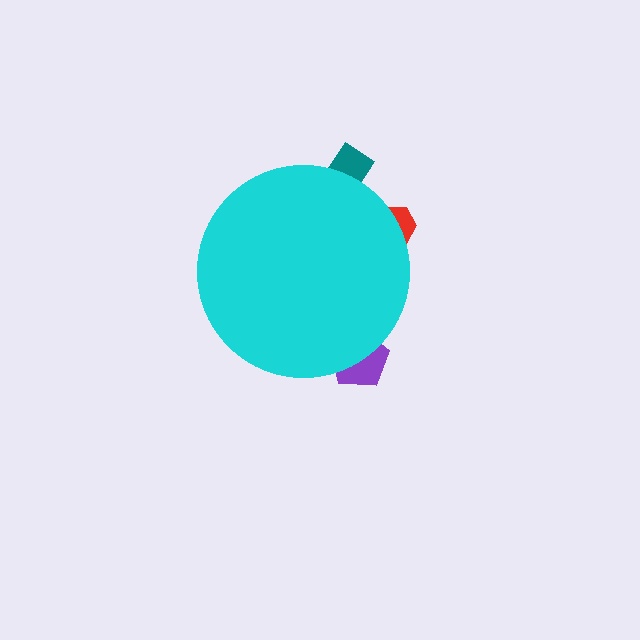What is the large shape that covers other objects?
A cyan circle.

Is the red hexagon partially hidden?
Yes, the red hexagon is partially hidden behind the cyan circle.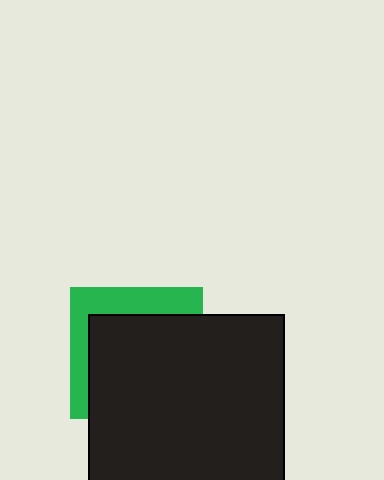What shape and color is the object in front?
The object in front is a black square.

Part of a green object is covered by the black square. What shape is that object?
It is a square.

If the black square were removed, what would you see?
You would see the complete green square.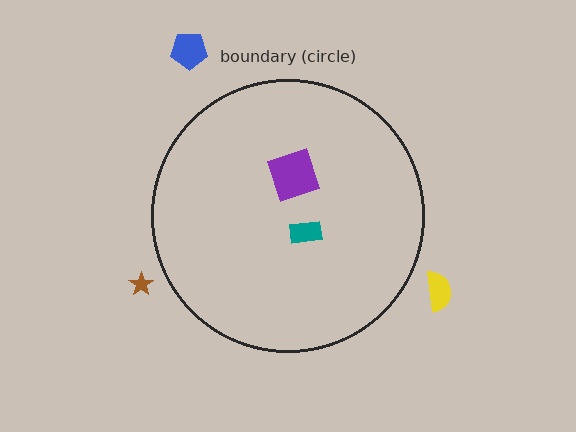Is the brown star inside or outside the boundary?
Outside.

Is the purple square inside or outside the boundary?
Inside.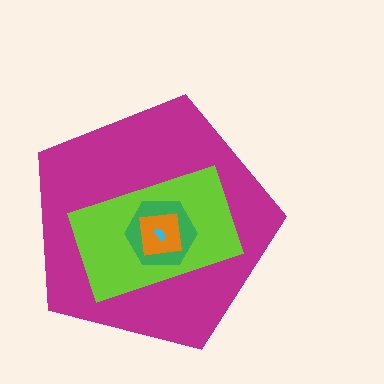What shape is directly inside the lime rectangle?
The green hexagon.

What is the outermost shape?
The magenta pentagon.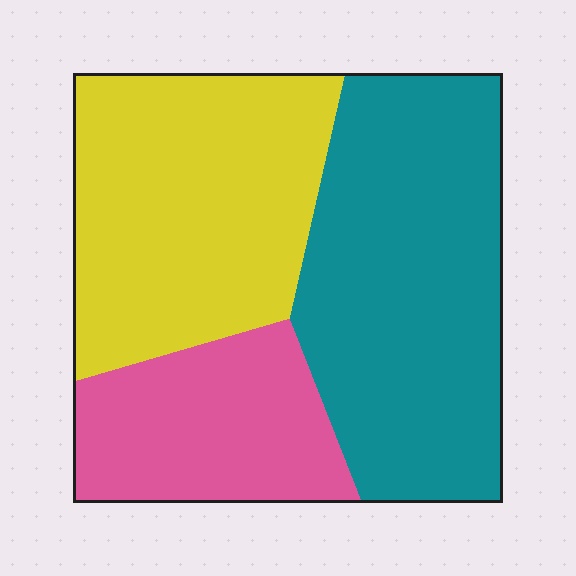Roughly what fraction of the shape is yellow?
Yellow takes up between a third and a half of the shape.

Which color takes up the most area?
Teal, at roughly 40%.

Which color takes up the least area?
Pink, at roughly 20%.